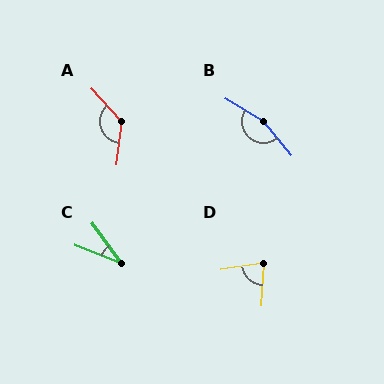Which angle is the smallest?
C, at approximately 32 degrees.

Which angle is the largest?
B, at approximately 161 degrees.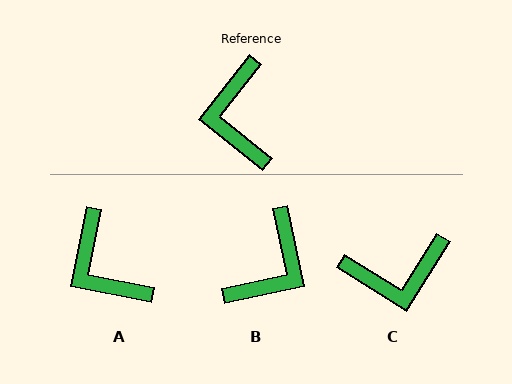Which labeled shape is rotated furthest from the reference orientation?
B, about 140 degrees away.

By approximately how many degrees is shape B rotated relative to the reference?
Approximately 140 degrees counter-clockwise.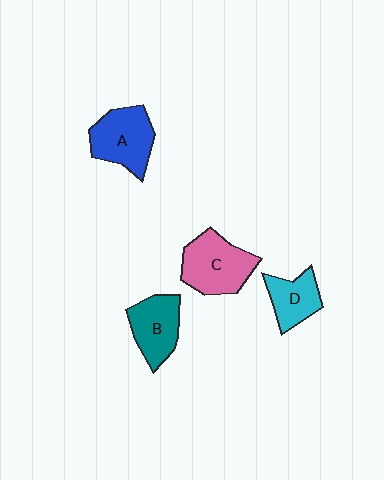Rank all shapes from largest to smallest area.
From largest to smallest: C (pink), A (blue), B (teal), D (cyan).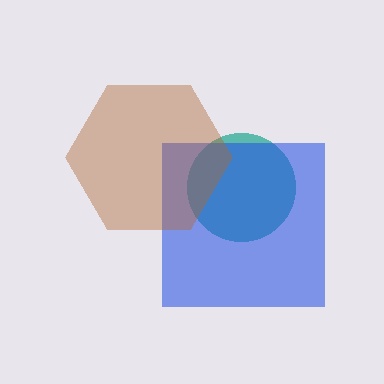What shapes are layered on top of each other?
The layered shapes are: a teal circle, a blue square, a brown hexagon.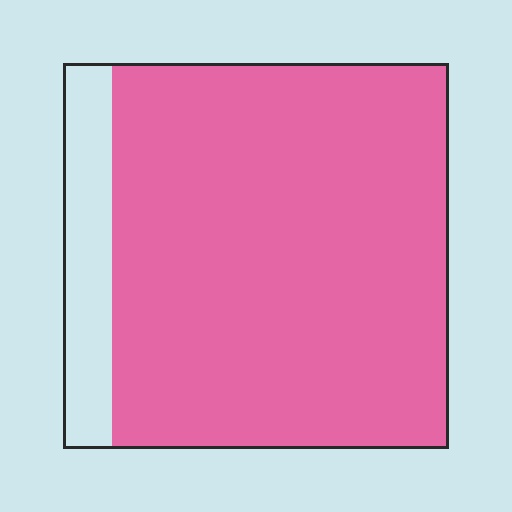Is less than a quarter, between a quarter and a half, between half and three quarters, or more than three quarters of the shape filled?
More than three quarters.